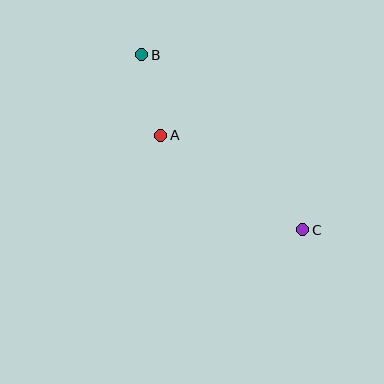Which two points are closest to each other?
Points A and B are closest to each other.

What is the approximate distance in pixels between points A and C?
The distance between A and C is approximately 170 pixels.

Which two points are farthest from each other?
Points B and C are farthest from each other.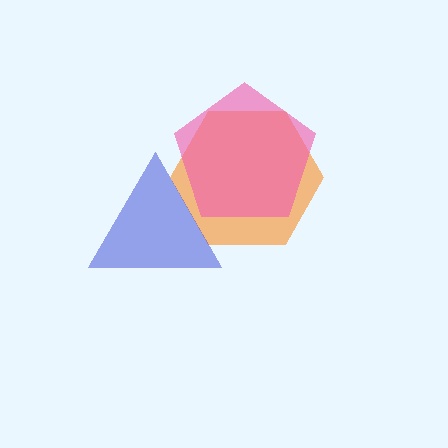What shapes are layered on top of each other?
The layered shapes are: an orange hexagon, a blue triangle, a pink pentagon.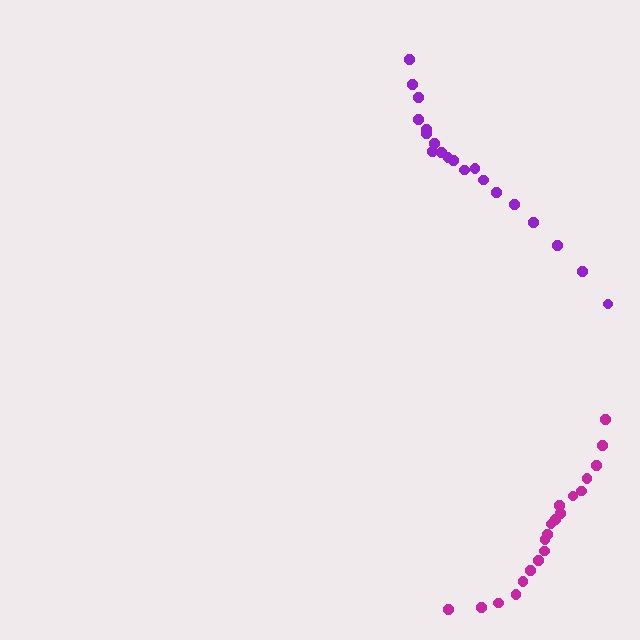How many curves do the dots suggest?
There are 2 distinct paths.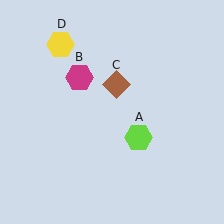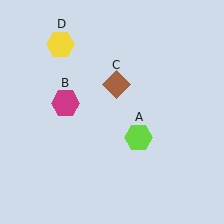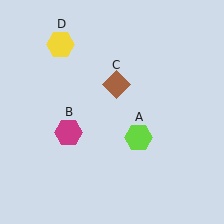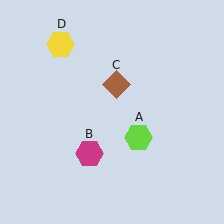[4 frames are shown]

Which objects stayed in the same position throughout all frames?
Lime hexagon (object A) and brown diamond (object C) and yellow hexagon (object D) remained stationary.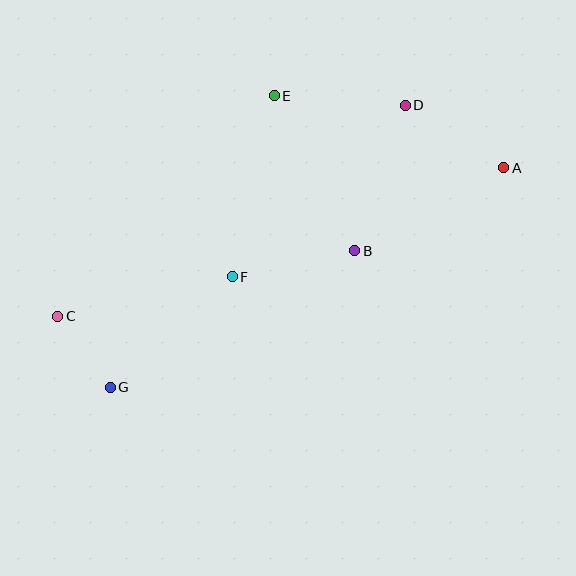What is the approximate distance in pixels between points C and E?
The distance between C and E is approximately 309 pixels.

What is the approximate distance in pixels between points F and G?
The distance between F and G is approximately 164 pixels.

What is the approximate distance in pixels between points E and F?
The distance between E and F is approximately 186 pixels.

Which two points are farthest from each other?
Points A and C are farthest from each other.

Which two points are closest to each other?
Points C and G are closest to each other.